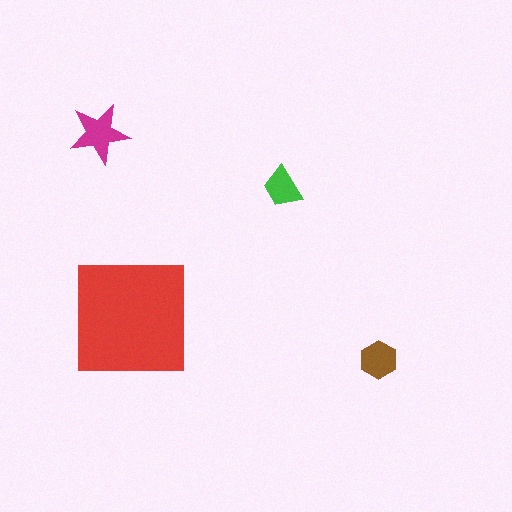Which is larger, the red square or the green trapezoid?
The red square.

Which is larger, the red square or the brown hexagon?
The red square.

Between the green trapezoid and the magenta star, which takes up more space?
The magenta star.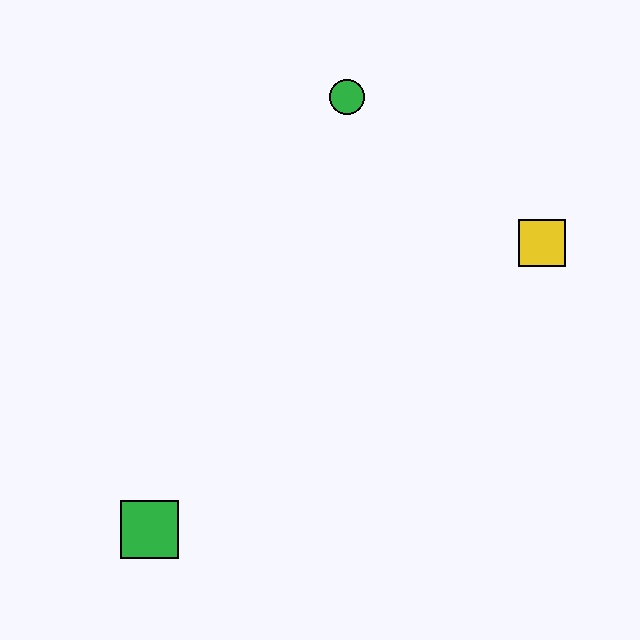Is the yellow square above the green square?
Yes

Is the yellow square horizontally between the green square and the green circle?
No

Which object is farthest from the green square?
The yellow square is farthest from the green square.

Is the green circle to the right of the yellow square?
No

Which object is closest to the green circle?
The yellow square is closest to the green circle.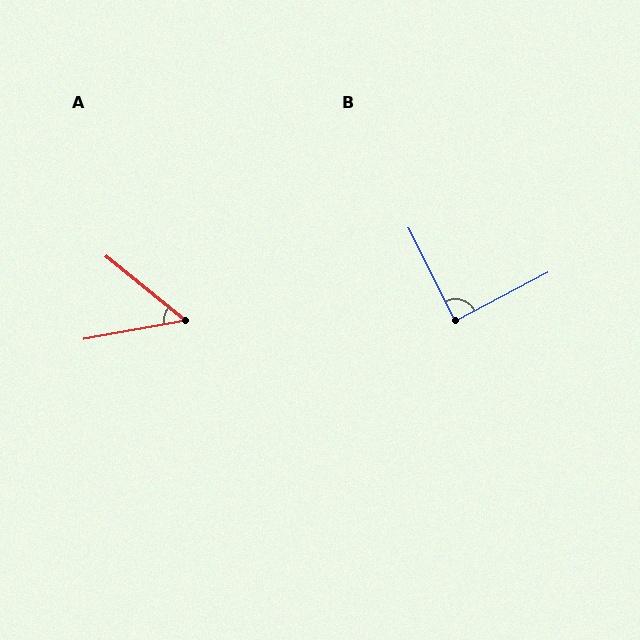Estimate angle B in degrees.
Approximately 89 degrees.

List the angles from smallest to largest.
A (49°), B (89°).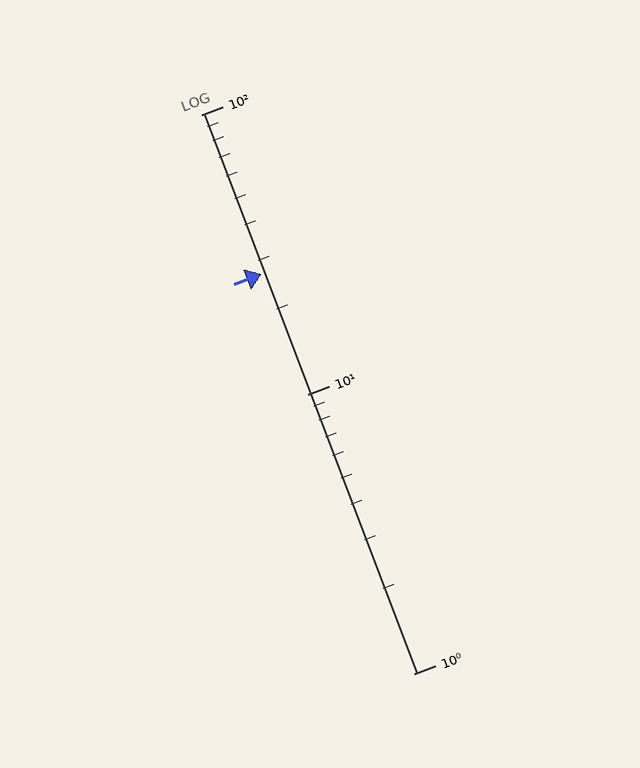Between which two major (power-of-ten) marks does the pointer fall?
The pointer is between 10 and 100.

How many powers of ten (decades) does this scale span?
The scale spans 2 decades, from 1 to 100.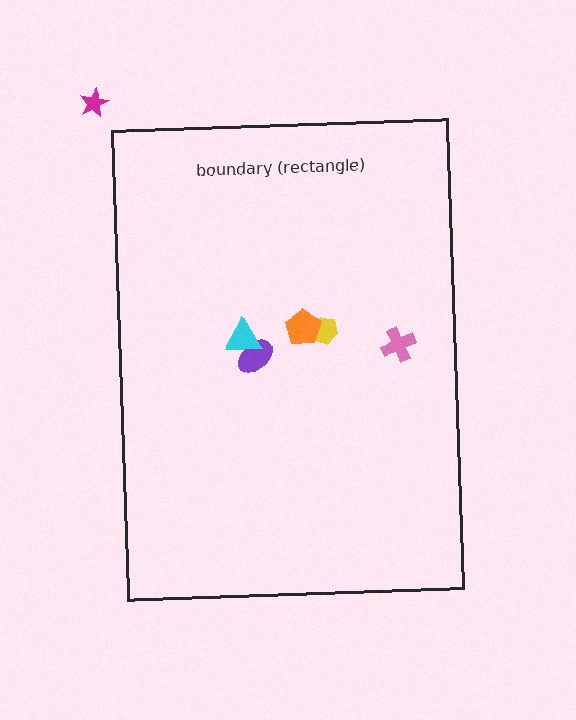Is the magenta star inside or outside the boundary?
Outside.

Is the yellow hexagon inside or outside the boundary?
Inside.